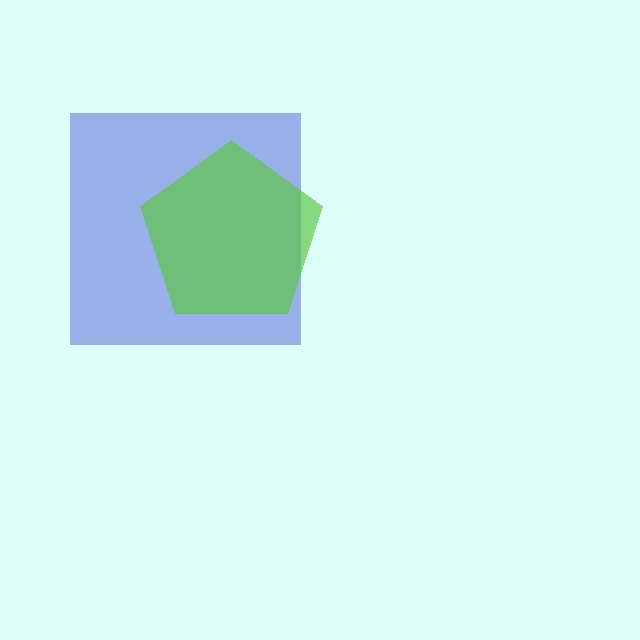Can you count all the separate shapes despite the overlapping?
Yes, there are 2 separate shapes.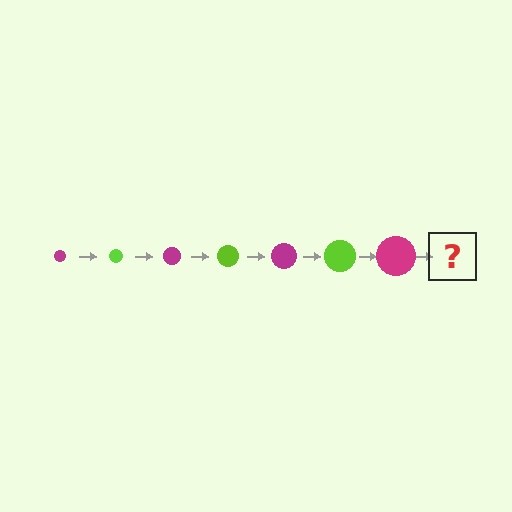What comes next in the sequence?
The next element should be a lime circle, larger than the previous one.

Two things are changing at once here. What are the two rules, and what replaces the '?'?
The two rules are that the circle grows larger each step and the color cycles through magenta and lime. The '?' should be a lime circle, larger than the previous one.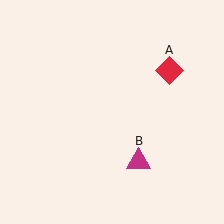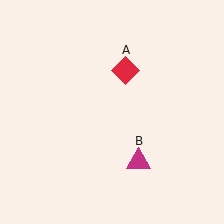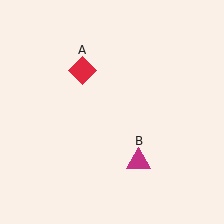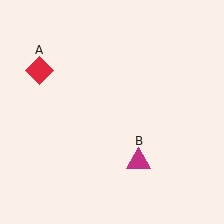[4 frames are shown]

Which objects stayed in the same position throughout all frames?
Magenta triangle (object B) remained stationary.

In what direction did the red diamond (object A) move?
The red diamond (object A) moved left.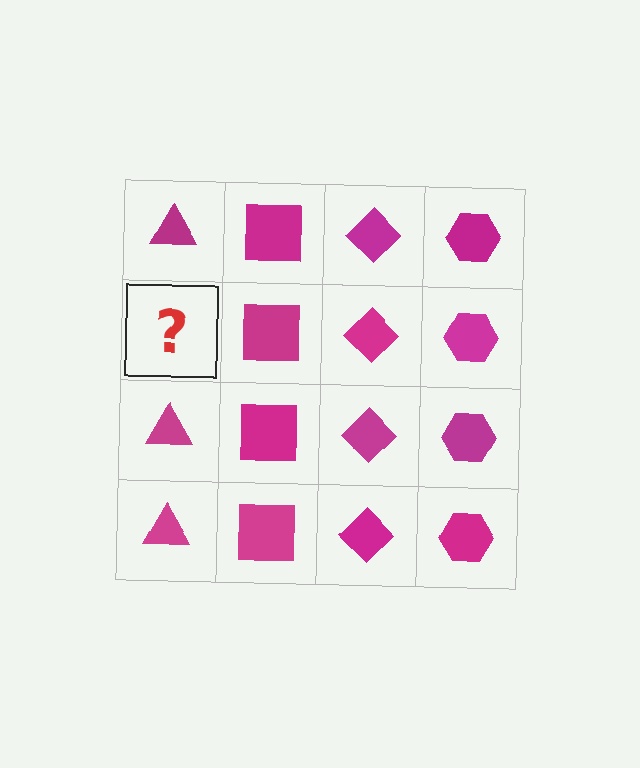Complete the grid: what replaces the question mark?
The question mark should be replaced with a magenta triangle.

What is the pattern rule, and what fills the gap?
The rule is that each column has a consistent shape. The gap should be filled with a magenta triangle.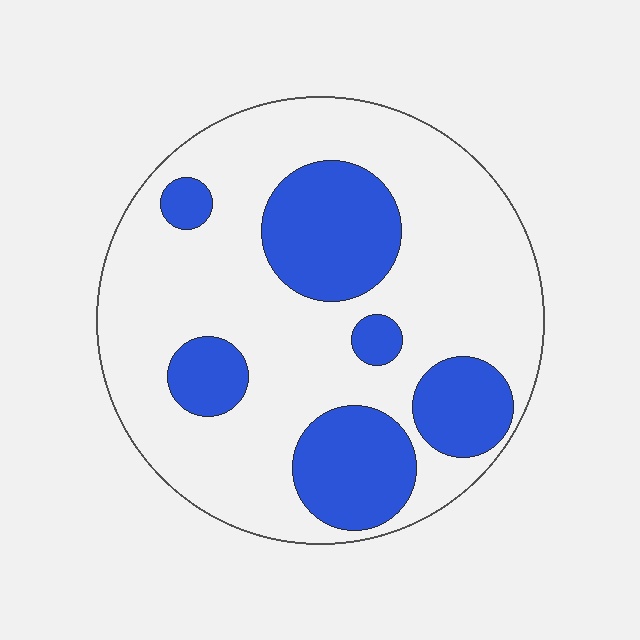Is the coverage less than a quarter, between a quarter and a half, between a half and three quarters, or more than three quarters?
Between a quarter and a half.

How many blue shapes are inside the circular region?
6.